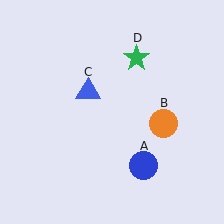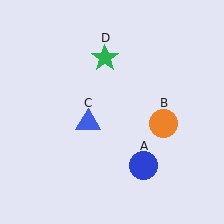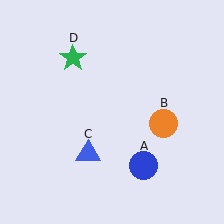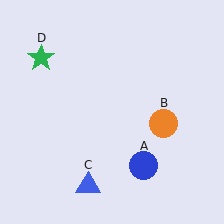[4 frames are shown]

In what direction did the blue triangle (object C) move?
The blue triangle (object C) moved down.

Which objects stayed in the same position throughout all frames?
Blue circle (object A) and orange circle (object B) remained stationary.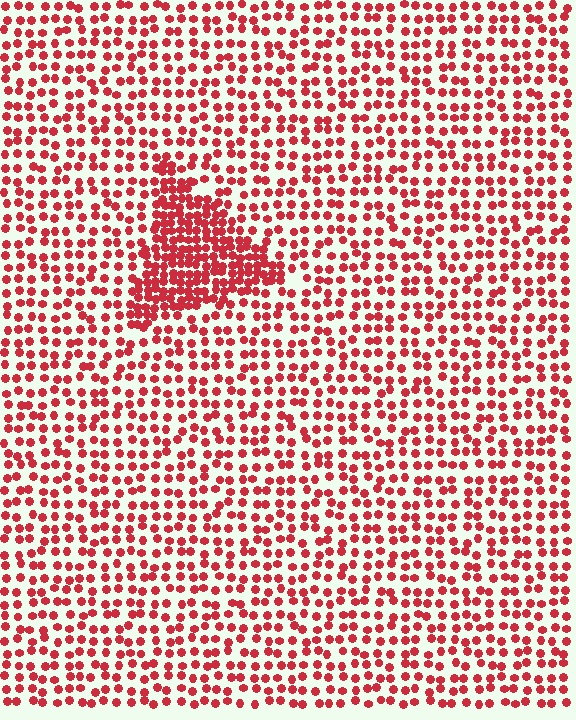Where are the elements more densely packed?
The elements are more densely packed inside the triangle boundary.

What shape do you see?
I see a triangle.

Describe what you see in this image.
The image contains small red elements arranged at two different densities. A triangle-shaped region is visible where the elements are more densely packed than the surrounding area.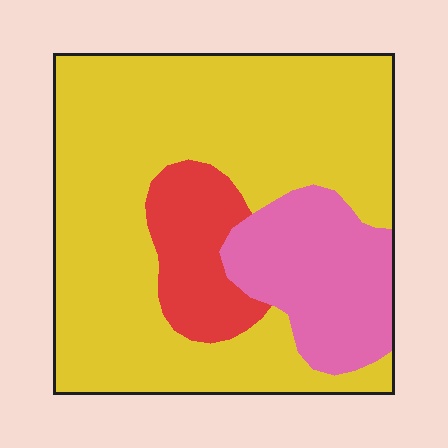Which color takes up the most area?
Yellow, at roughly 70%.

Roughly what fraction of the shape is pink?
Pink takes up about one fifth (1/5) of the shape.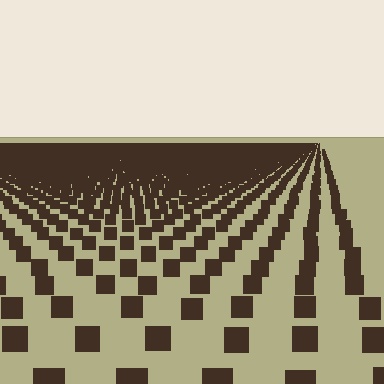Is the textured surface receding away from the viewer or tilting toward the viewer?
The surface is receding away from the viewer. Texture elements get smaller and denser toward the top.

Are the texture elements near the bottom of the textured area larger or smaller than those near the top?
Larger. Near the bottom, elements are closer to the viewer and appear at a bigger on-screen size.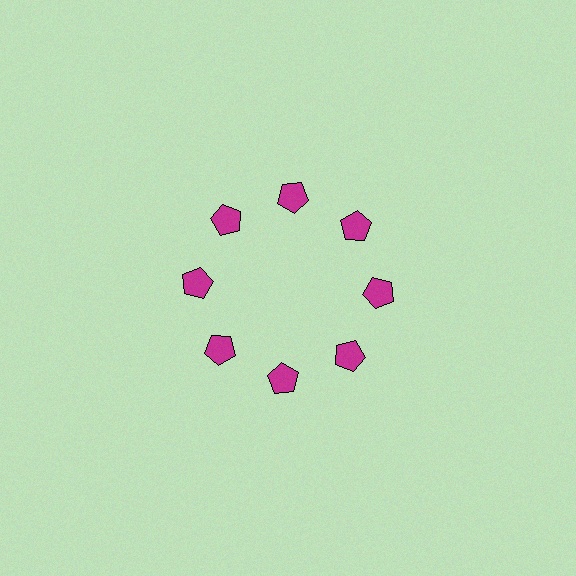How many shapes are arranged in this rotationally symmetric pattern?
There are 8 shapes, arranged in 8 groups of 1.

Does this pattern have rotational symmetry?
Yes, this pattern has 8-fold rotational symmetry. It looks the same after rotating 45 degrees around the center.